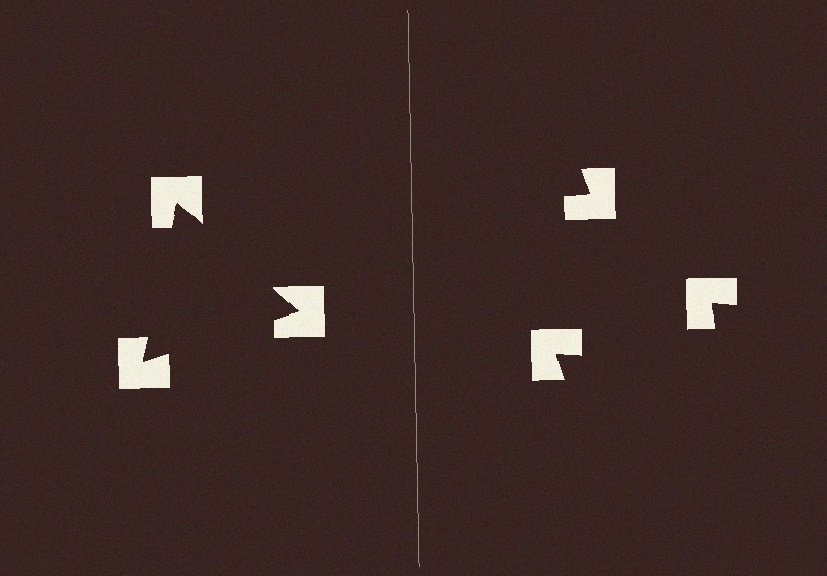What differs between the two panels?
The notched squares are positioned identically on both sides; only the wedge orientations differ. On the left they align to a triangle; on the right they are misaligned.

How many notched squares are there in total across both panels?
6 — 3 on each side.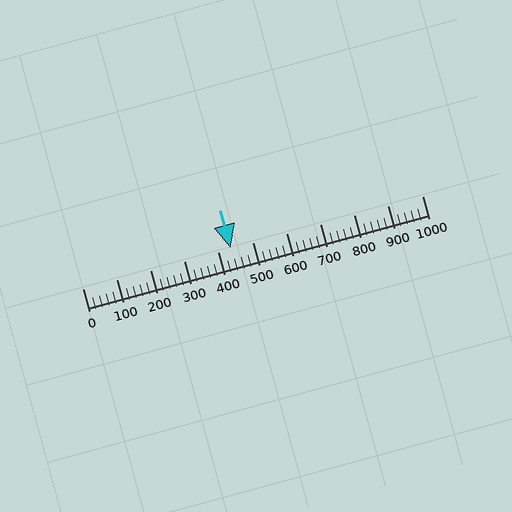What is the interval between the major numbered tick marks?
The major tick marks are spaced 100 units apart.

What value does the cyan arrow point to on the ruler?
The cyan arrow points to approximately 435.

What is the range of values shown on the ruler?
The ruler shows values from 0 to 1000.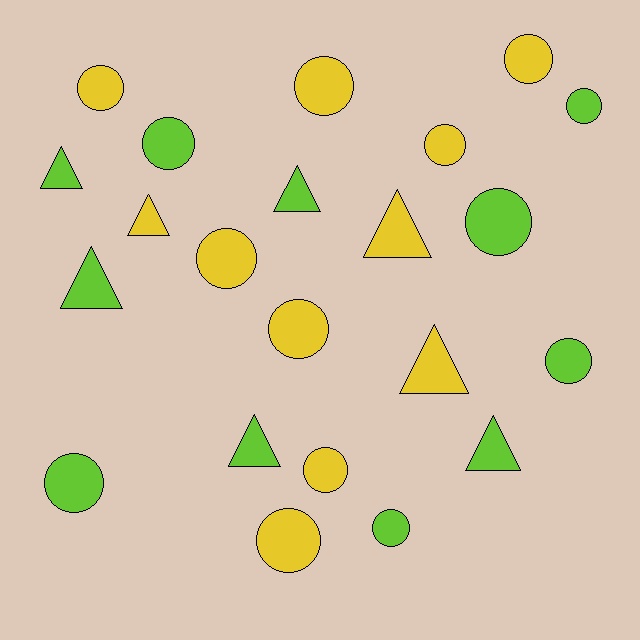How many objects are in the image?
There are 22 objects.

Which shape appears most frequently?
Circle, with 14 objects.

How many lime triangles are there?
There are 5 lime triangles.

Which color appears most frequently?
Yellow, with 11 objects.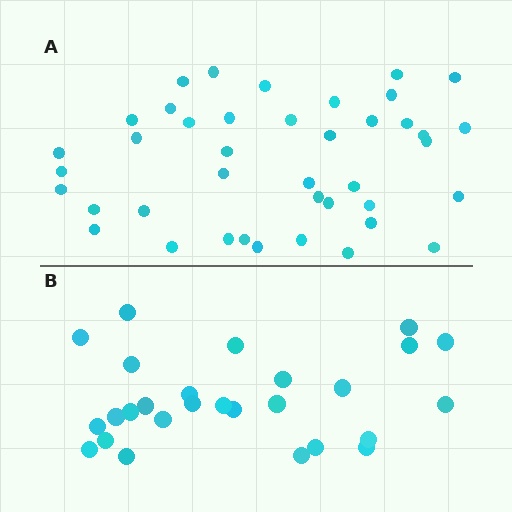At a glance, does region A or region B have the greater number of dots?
Region A (the top region) has more dots.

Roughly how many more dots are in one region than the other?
Region A has approximately 15 more dots than region B.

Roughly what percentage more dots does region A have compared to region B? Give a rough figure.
About 50% more.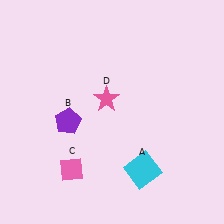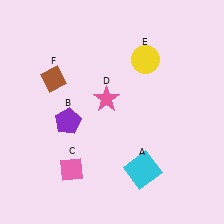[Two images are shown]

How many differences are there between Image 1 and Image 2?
There are 2 differences between the two images.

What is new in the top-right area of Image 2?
A yellow circle (E) was added in the top-right area of Image 2.